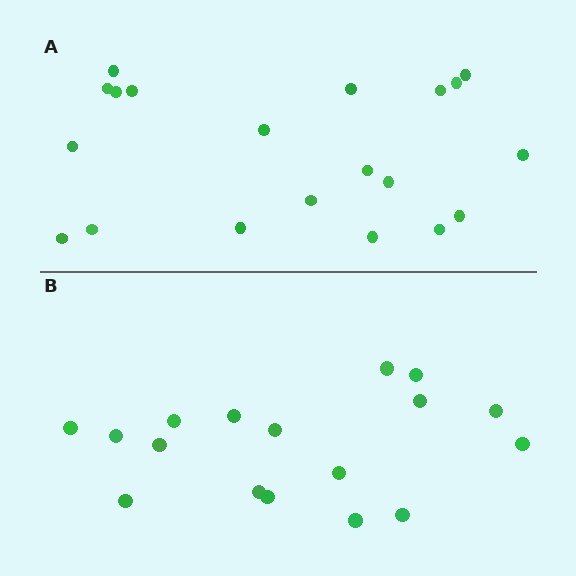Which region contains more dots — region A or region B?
Region A (the top region) has more dots.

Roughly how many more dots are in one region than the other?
Region A has just a few more — roughly 2 or 3 more dots than region B.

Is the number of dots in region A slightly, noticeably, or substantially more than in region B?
Region A has only slightly more — the two regions are fairly close. The ratio is roughly 1.2 to 1.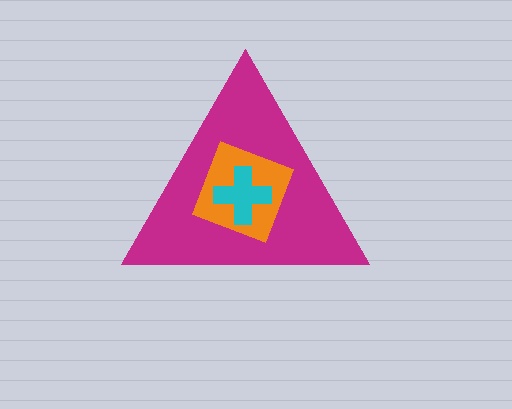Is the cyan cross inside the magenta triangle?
Yes.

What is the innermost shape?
The cyan cross.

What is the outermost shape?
The magenta triangle.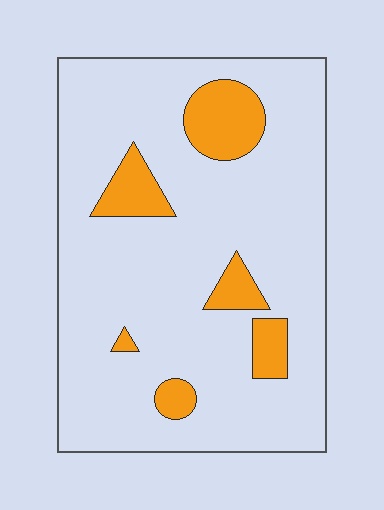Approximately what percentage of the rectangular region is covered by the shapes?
Approximately 15%.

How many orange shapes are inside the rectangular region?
6.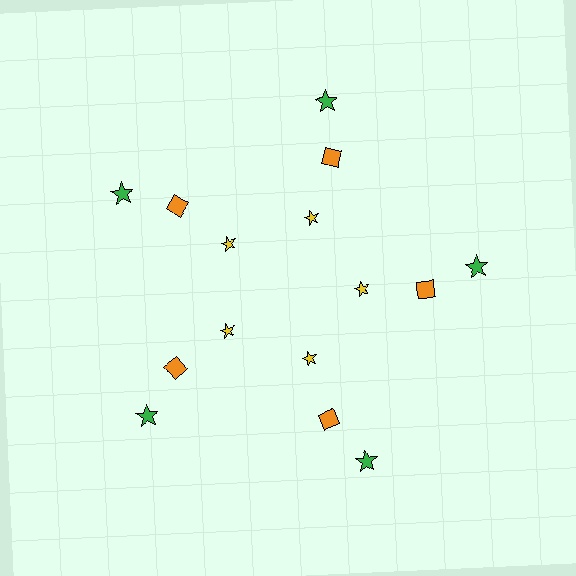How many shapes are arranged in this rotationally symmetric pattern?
There are 15 shapes, arranged in 5 groups of 3.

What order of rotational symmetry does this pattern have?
This pattern has 5-fold rotational symmetry.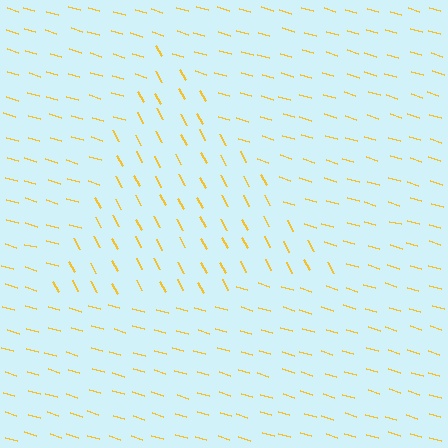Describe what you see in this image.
The image is filled with small yellow line segments. A triangle region in the image has lines oriented differently from the surrounding lines, creating a visible texture boundary.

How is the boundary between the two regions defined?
The boundary is defined purely by a change in line orientation (approximately 45 degrees difference). All lines are the same color and thickness.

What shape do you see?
I see a triangle.